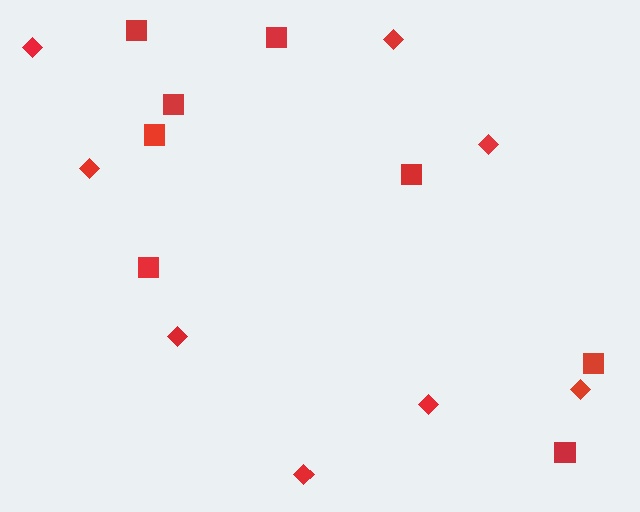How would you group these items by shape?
There are 2 groups: one group of diamonds (8) and one group of squares (8).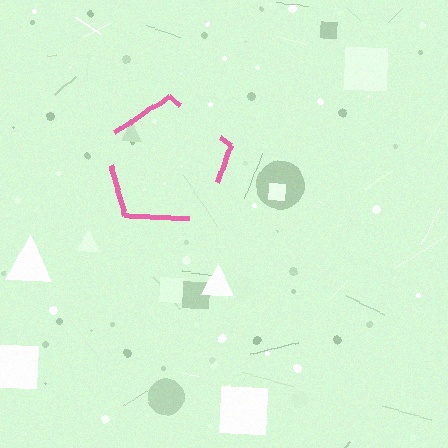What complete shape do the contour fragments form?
The contour fragments form a pentagon.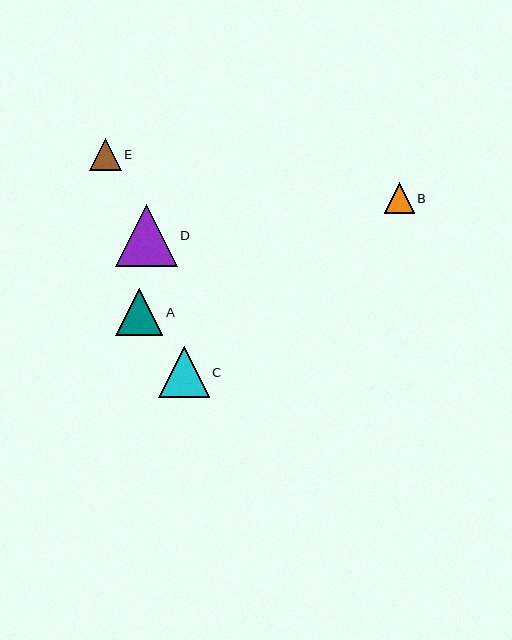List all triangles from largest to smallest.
From largest to smallest: D, C, A, E, B.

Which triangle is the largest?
Triangle D is the largest with a size of approximately 62 pixels.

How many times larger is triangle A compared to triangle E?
Triangle A is approximately 1.5 times the size of triangle E.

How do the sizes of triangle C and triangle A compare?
Triangle C and triangle A are approximately the same size.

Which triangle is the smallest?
Triangle B is the smallest with a size of approximately 30 pixels.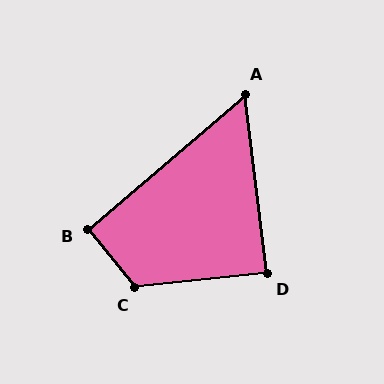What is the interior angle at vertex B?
Approximately 91 degrees (approximately right).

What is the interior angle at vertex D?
Approximately 89 degrees (approximately right).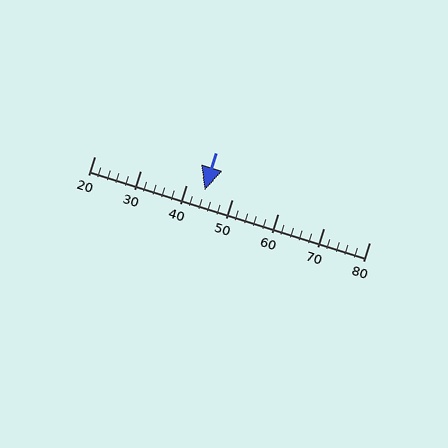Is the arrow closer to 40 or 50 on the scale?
The arrow is closer to 40.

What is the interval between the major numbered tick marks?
The major tick marks are spaced 10 units apart.